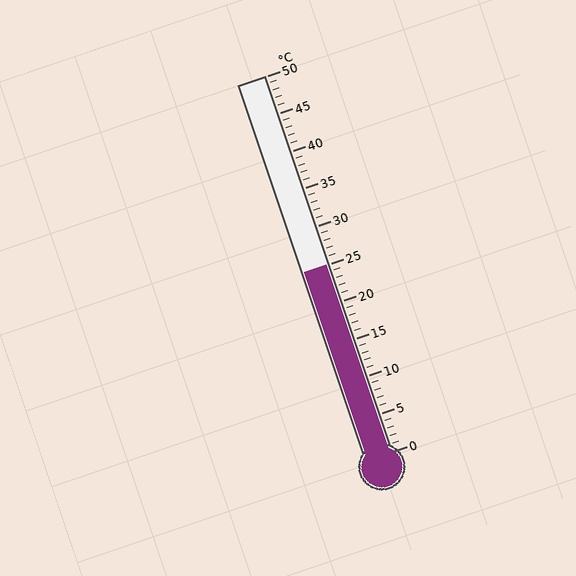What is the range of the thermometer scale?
The thermometer scale ranges from 0°C to 50°C.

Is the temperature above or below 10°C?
The temperature is above 10°C.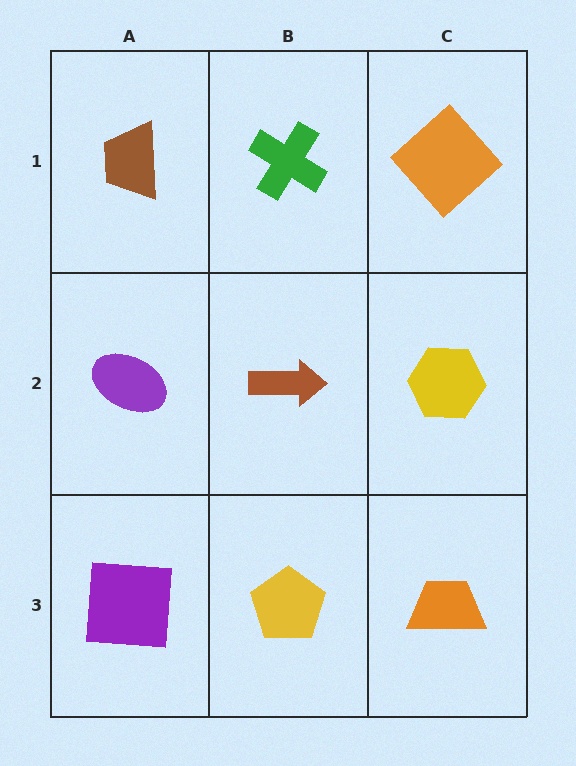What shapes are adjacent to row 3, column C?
A yellow hexagon (row 2, column C), a yellow pentagon (row 3, column B).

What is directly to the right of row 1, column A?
A green cross.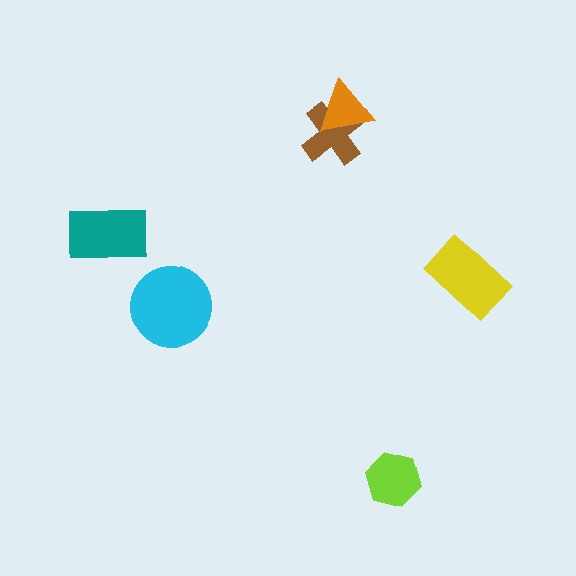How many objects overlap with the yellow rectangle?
0 objects overlap with the yellow rectangle.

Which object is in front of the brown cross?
The orange triangle is in front of the brown cross.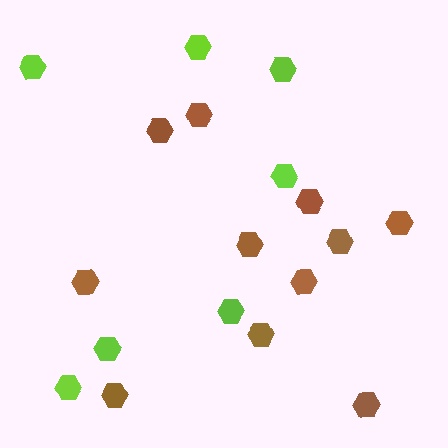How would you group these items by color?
There are 2 groups: one group of lime hexagons (7) and one group of brown hexagons (11).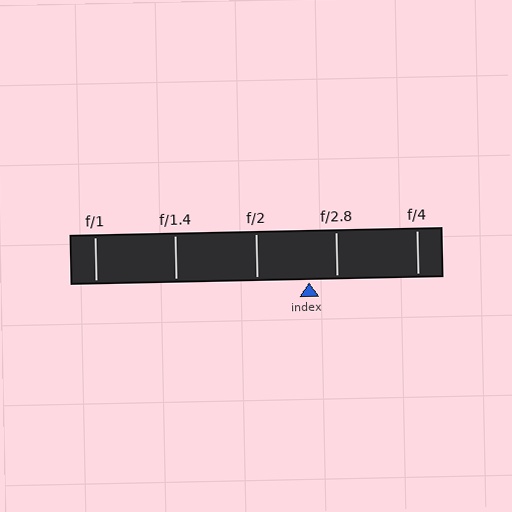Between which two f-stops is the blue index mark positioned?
The index mark is between f/2 and f/2.8.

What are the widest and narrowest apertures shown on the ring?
The widest aperture shown is f/1 and the narrowest is f/4.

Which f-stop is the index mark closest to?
The index mark is closest to f/2.8.